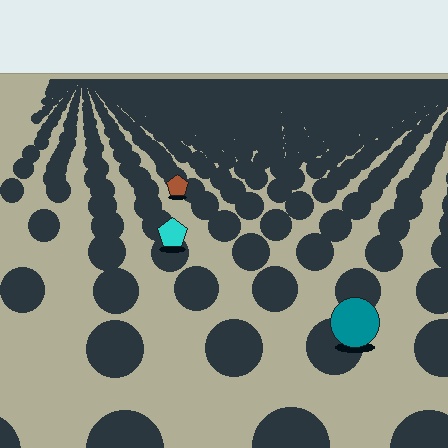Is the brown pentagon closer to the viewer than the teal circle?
No. The teal circle is closer — you can tell from the texture gradient: the ground texture is coarser near it.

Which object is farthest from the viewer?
The brown pentagon is farthest from the viewer. It appears smaller and the ground texture around it is denser.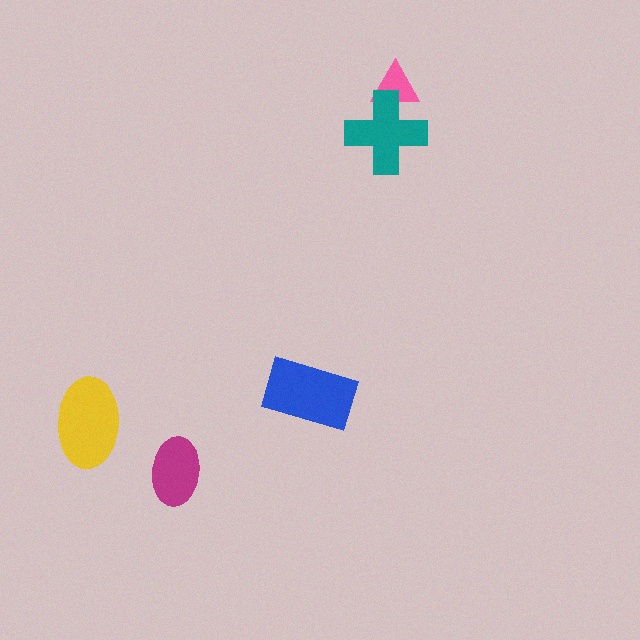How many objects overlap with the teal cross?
1 object overlaps with the teal cross.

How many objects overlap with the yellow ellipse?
0 objects overlap with the yellow ellipse.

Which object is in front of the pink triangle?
The teal cross is in front of the pink triangle.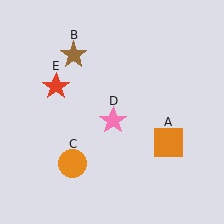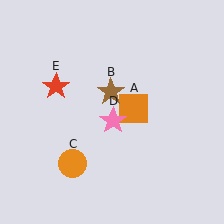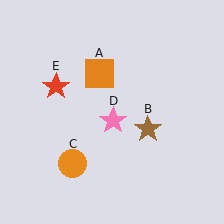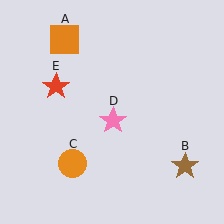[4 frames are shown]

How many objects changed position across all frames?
2 objects changed position: orange square (object A), brown star (object B).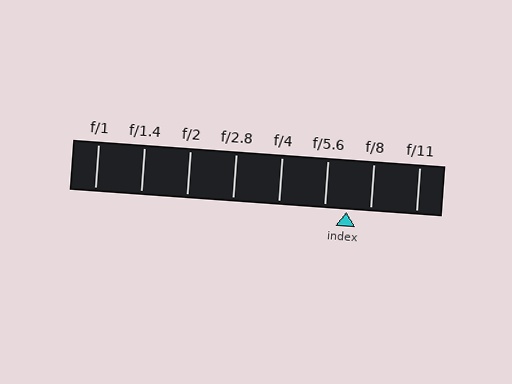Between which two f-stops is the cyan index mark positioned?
The index mark is between f/5.6 and f/8.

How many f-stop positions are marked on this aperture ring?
There are 8 f-stop positions marked.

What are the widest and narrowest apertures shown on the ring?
The widest aperture shown is f/1 and the narrowest is f/11.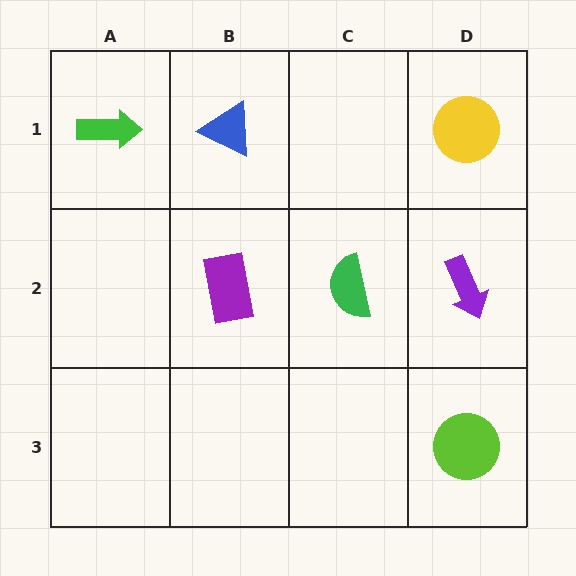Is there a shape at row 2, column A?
No, that cell is empty.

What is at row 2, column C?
A green semicircle.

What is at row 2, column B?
A purple rectangle.